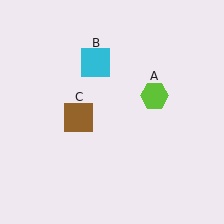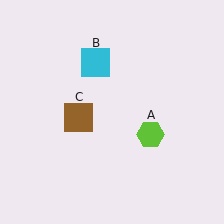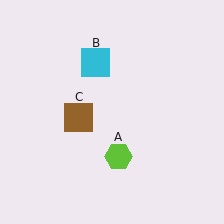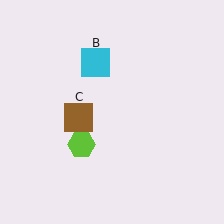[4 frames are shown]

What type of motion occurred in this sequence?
The lime hexagon (object A) rotated clockwise around the center of the scene.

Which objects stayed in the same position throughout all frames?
Cyan square (object B) and brown square (object C) remained stationary.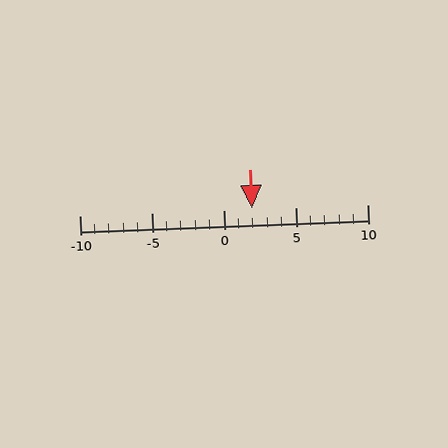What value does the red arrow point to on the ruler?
The red arrow points to approximately 2.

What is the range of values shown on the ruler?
The ruler shows values from -10 to 10.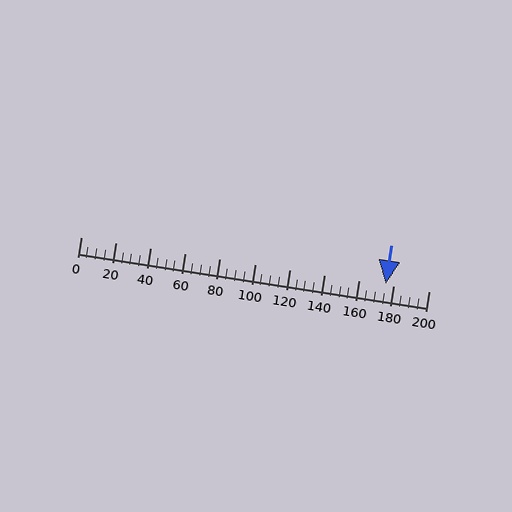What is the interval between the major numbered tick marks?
The major tick marks are spaced 20 units apart.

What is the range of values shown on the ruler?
The ruler shows values from 0 to 200.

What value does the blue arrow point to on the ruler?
The blue arrow points to approximately 175.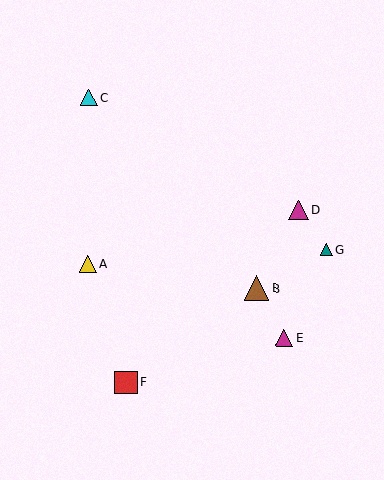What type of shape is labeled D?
Shape D is a magenta triangle.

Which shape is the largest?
The brown triangle (labeled B) is the largest.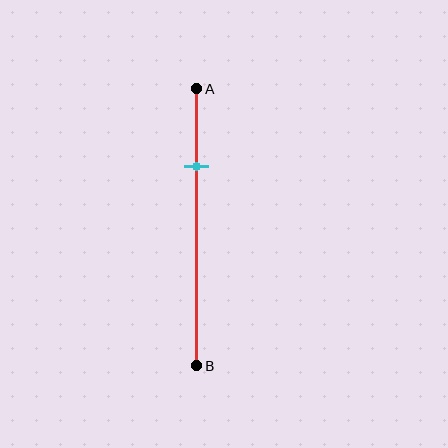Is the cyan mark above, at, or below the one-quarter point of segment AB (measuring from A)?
The cyan mark is approximately at the one-quarter point of segment AB.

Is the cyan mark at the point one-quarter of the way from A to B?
Yes, the mark is approximately at the one-quarter point.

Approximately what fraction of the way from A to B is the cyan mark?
The cyan mark is approximately 30% of the way from A to B.